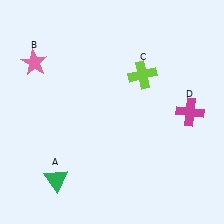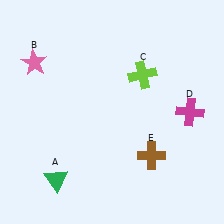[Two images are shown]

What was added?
A brown cross (E) was added in Image 2.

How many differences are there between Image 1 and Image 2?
There is 1 difference between the two images.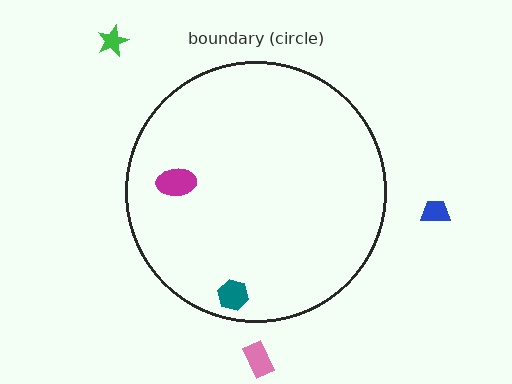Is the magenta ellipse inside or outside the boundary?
Inside.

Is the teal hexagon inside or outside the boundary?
Inside.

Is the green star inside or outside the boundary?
Outside.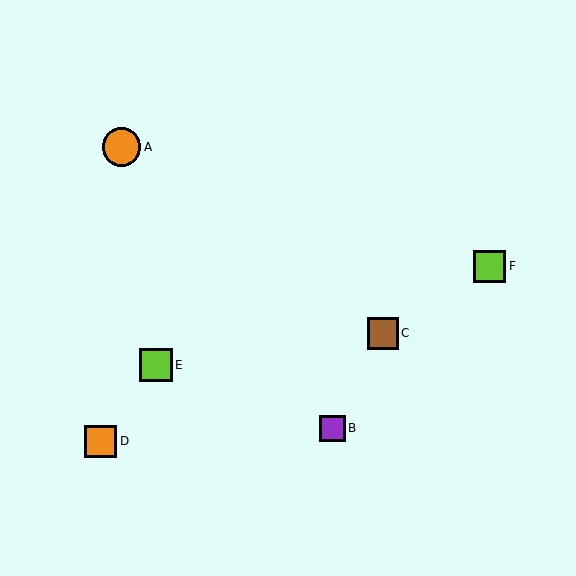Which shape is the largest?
The orange circle (labeled A) is the largest.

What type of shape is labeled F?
Shape F is a lime square.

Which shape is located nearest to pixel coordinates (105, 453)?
The orange square (labeled D) at (101, 442) is nearest to that location.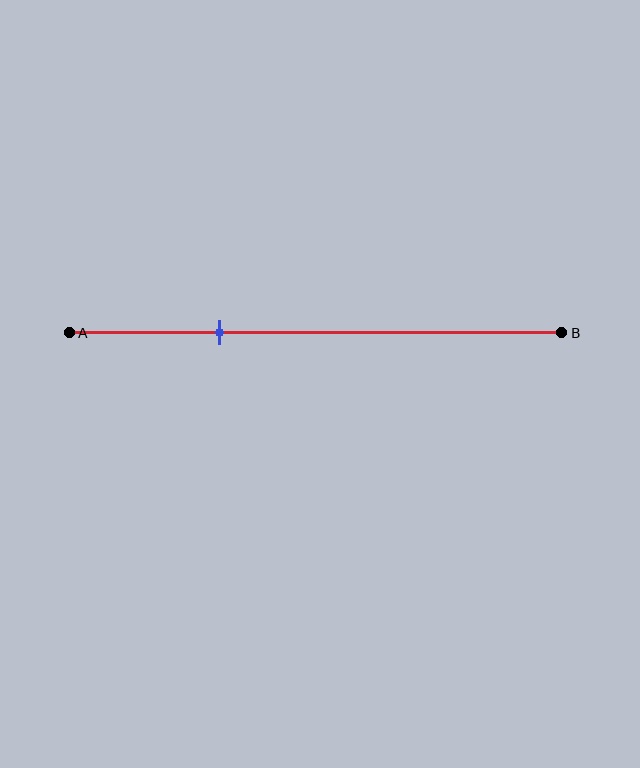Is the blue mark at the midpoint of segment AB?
No, the mark is at about 30% from A, not at the 50% midpoint.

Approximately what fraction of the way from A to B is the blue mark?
The blue mark is approximately 30% of the way from A to B.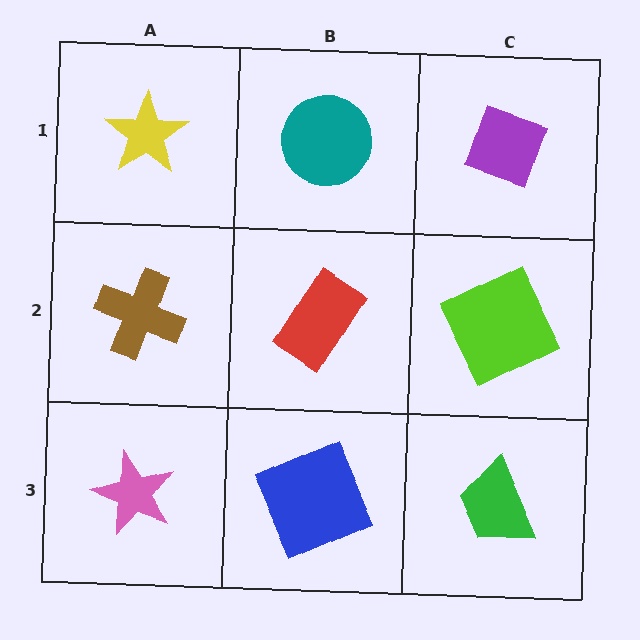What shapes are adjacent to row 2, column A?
A yellow star (row 1, column A), a pink star (row 3, column A), a red rectangle (row 2, column B).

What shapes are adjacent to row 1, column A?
A brown cross (row 2, column A), a teal circle (row 1, column B).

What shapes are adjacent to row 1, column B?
A red rectangle (row 2, column B), a yellow star (row 1, column A), a purple diamond (row 1, column C).